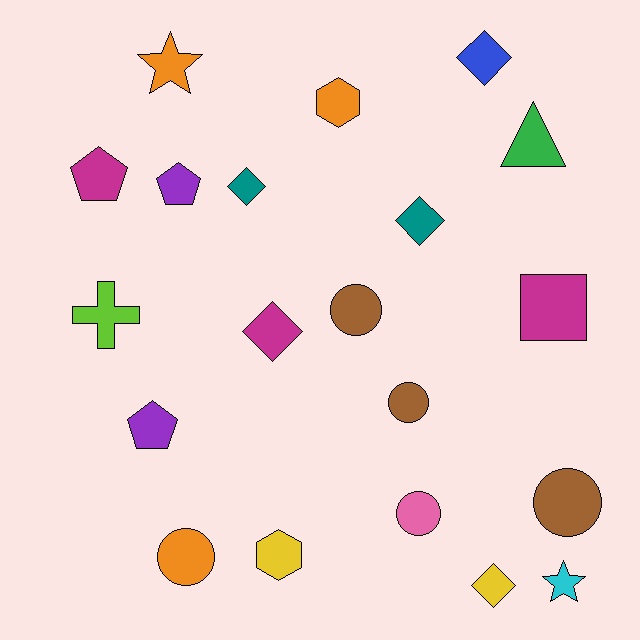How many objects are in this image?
There are 20 objects.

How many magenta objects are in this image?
There are 3 magenta objects.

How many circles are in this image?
There are 5 circles.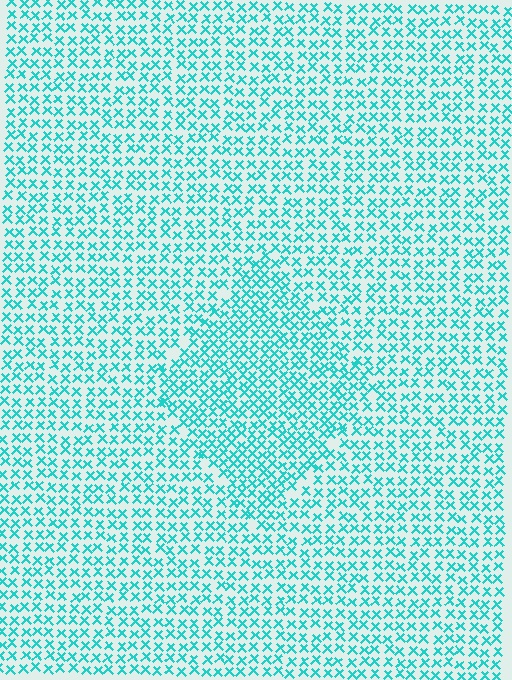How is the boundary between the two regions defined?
The boundary is defined by a change in element density (approximately 1.5x ratio). All elements are the same color, size, and shape.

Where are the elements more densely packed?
The elements are more densely packed inside the diamond boundary.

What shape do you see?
I see a diamond.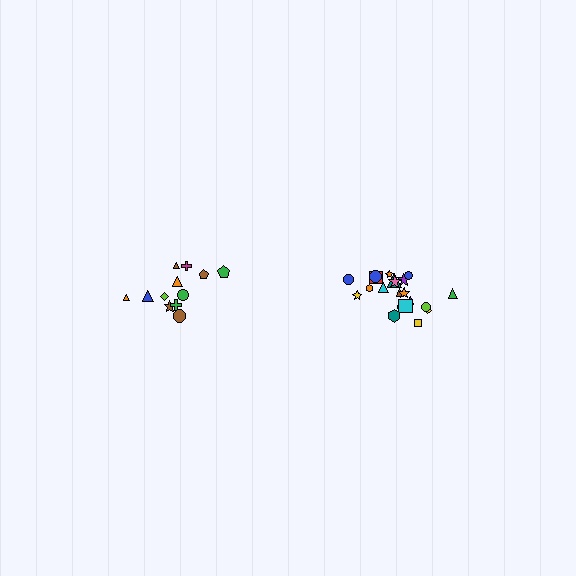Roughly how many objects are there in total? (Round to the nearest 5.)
Roughly 35 objects in total.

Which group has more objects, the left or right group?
The right group.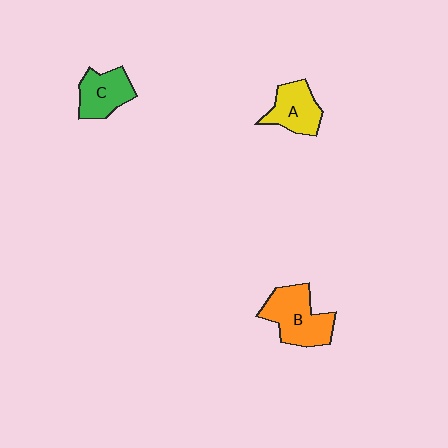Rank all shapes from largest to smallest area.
From largest to smallest: B (orange), A (yellow), C (green).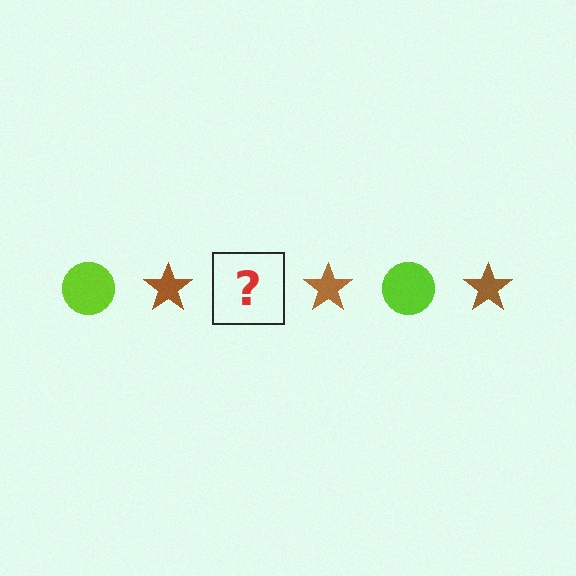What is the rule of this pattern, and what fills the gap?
The rule is that the pattern alternates between lime circle and brown star. The gap should be filled with a lime circle.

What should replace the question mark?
The question mark should be replaced with a lime circle.